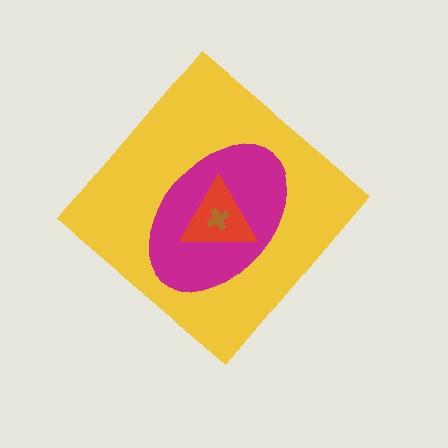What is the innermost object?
The brown cross.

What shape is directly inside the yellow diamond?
The magenta ellipse.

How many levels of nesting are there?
4.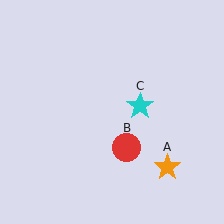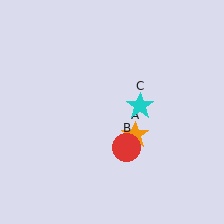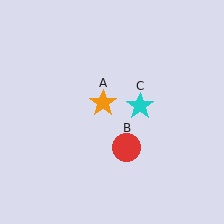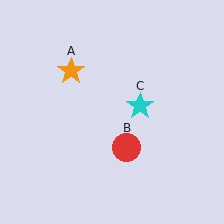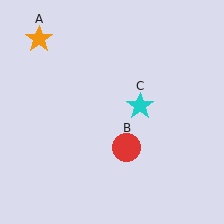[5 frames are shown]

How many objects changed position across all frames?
1 object changed position: orange star (object A).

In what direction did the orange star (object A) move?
The orange star (object A) moved up and to the left.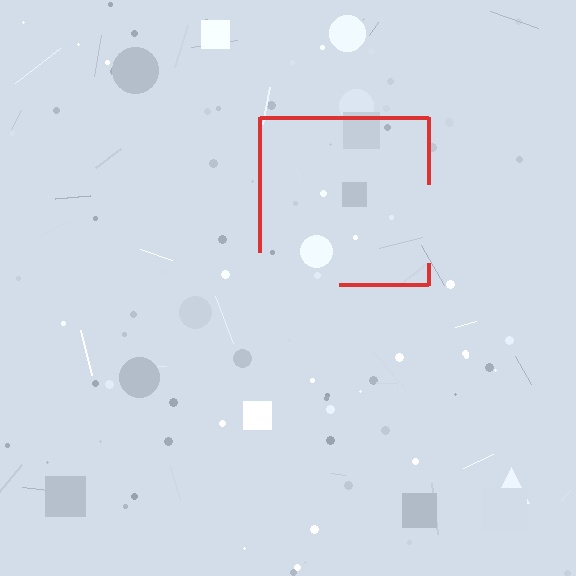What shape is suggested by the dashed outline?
The dashed outline suggests a square.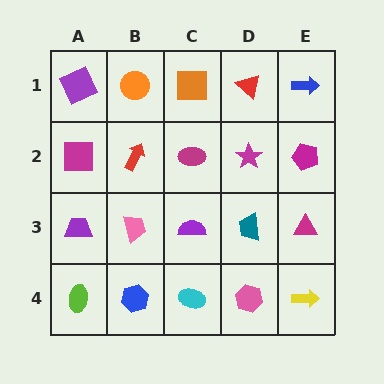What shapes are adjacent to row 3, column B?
A red arrow (row 2, column B), a blue hexagon (row 4, column B), a purple trapezoid (row 3, column A), a purple semicircle (row 3, column C).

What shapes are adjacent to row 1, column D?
A magenta star (row 2, column D), an orange square (row 1, column C), a blue arrow (row 1, column E).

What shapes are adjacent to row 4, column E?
A magenta triangle (row 3, column E), a pink hexagon (row 4, column D).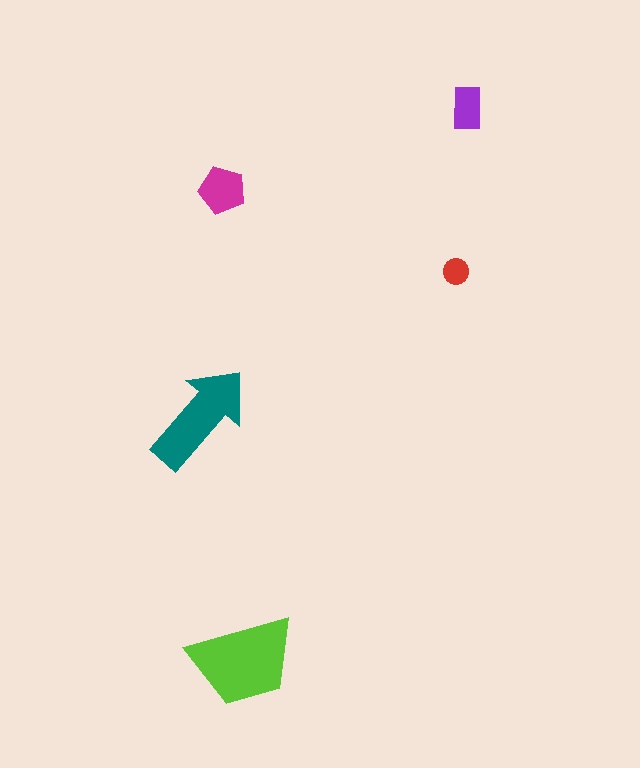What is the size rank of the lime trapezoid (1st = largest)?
1st.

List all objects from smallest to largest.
The red circle, the purple rectangle, the magenta pentagon, the teal arrow, the lime trapezoid.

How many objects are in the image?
There are 5 objects in the image.